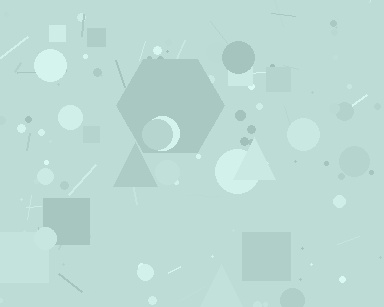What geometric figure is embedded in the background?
A hexagon is embedded in the background.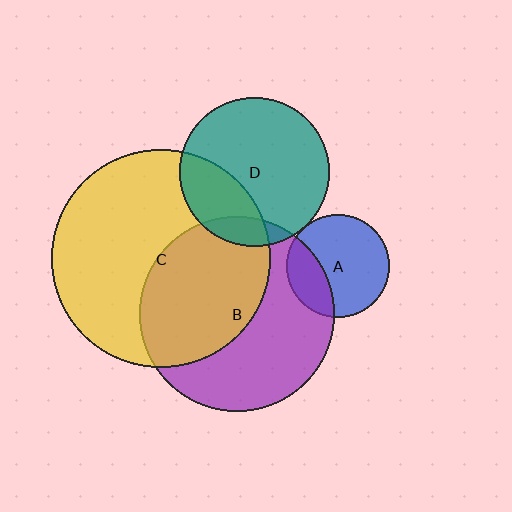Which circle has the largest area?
Circle C (yellow).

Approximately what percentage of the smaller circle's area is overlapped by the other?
Approximately 50%.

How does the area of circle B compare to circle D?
Approximately 1.7 times.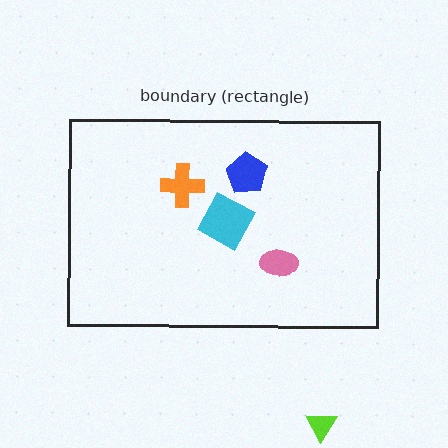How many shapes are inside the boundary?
4 inside, 1 outside.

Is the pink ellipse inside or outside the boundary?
Inside.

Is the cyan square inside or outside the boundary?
Inside.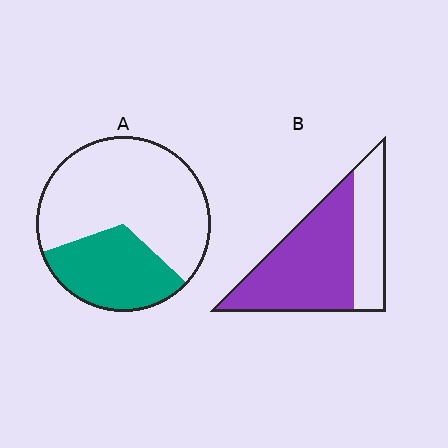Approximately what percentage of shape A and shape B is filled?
A is approximately 35% and B is approximately 65%.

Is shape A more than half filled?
No.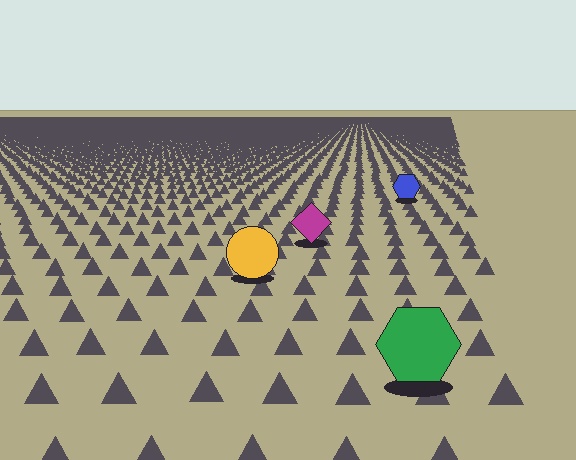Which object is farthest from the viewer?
The blue hexagon is farthest from the viewer. It appears smaller and the ground texture around it is denser.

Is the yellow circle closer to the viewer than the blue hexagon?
Yes. The yellow circle is closer — you can tell from the texture gradient: the ground texture is coarser near it.